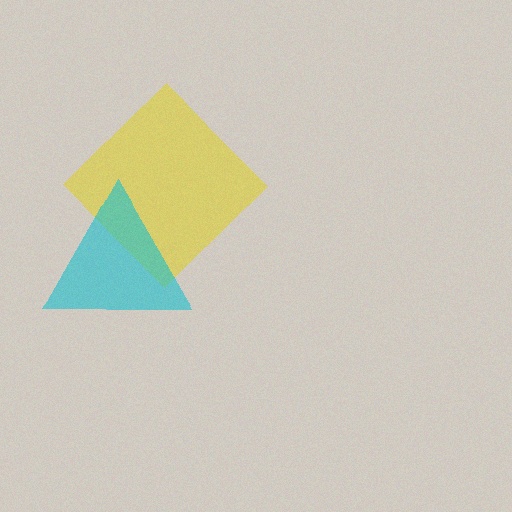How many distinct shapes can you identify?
There are 2 distinct shapes: a yellow diamond, a cyan triangle.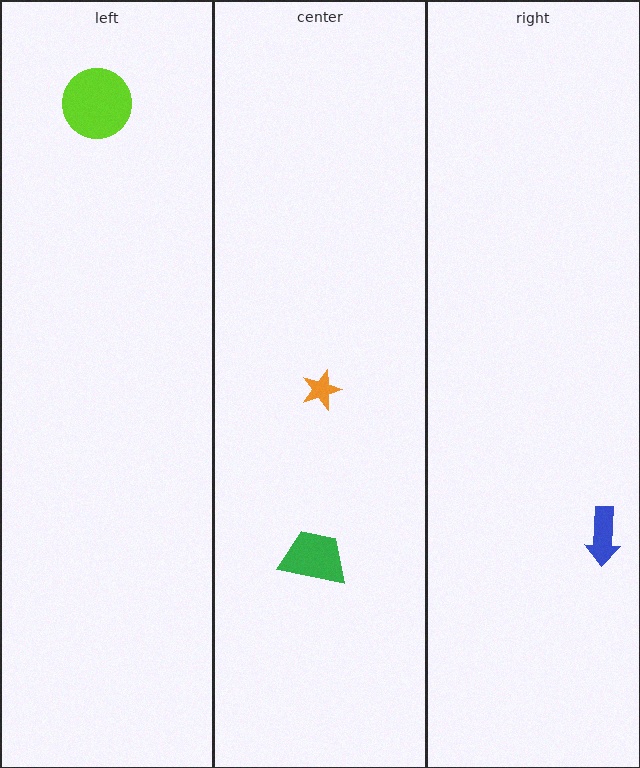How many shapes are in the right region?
1.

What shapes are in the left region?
The lime circle.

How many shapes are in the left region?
1.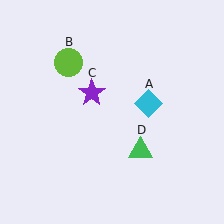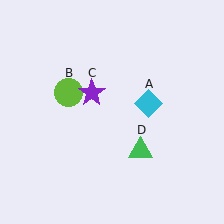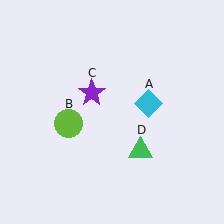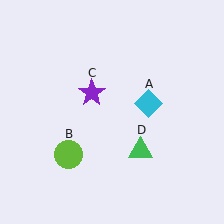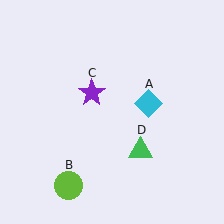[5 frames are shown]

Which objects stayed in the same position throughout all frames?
Cyan diamond (object A) and purple star (object C) and green triangle (object D) remained stationary.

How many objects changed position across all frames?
1 object changed position: lime circle (object B).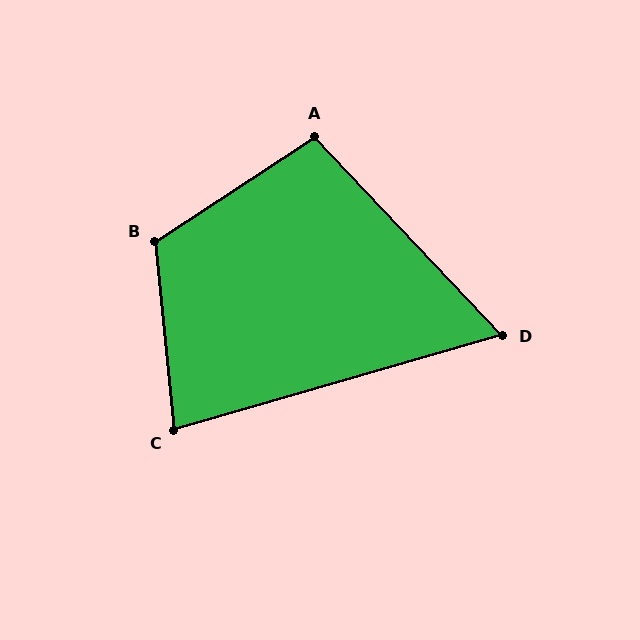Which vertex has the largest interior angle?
B, at approximately 117 degrees.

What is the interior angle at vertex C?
Approximately 80 degrees (acute).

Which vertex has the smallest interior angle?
D, at approximately 63 degrees.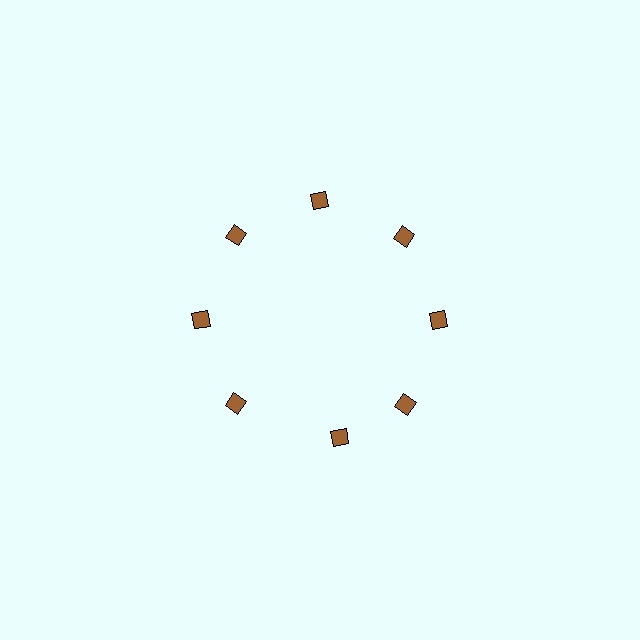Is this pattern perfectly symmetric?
No. The 8 brown diamonds are arranged in a ring, but one element near the 6 o'clock position is rotated out of alignment along the ring, breaking the 8-fold rotational symmetry.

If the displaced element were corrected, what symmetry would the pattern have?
It would have 8-fold rotational symmetry — the pattern would map onto itself every 45 degrees.